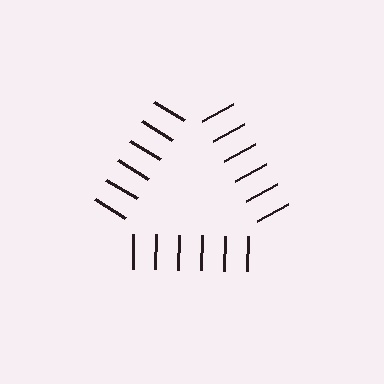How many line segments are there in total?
18 — 6 along each of the 3 edges.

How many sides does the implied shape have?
3 sides — the line-ends trace a triangle.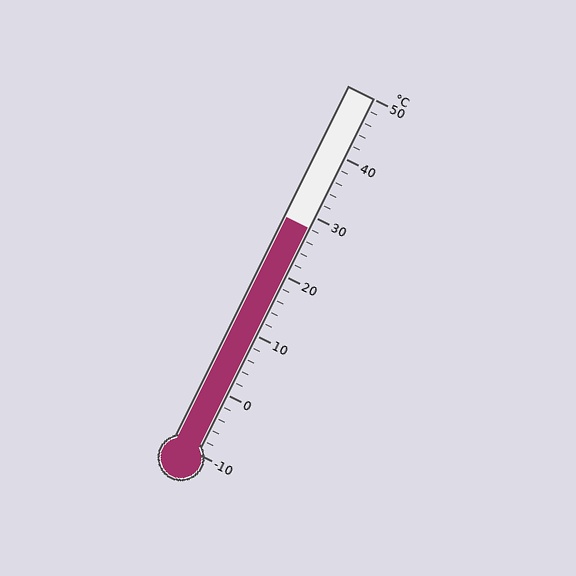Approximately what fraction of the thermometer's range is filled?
The thermometer is filled to approximately 65% of its range.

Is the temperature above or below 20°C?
The temperature is above 20°C.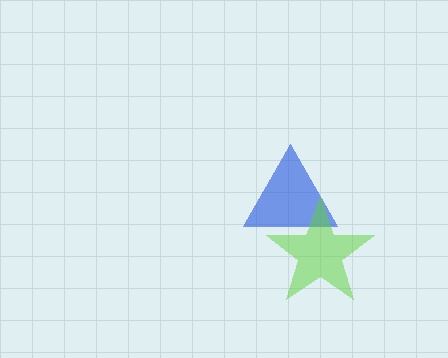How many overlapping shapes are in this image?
There are 2 overlapping shapes in the image.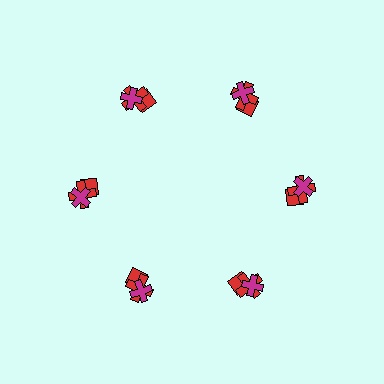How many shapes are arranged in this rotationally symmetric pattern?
There are 18 shapes, arranged in 6 groups of 3.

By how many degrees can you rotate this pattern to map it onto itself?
The pattern maps onto itself every 60 degrees of rotation.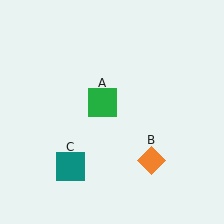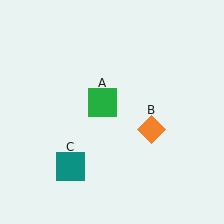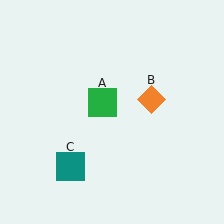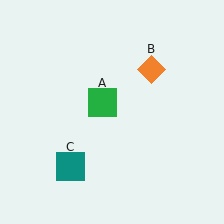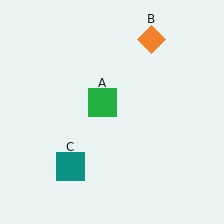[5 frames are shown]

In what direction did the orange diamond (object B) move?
The orange diamond (object B) moved up.